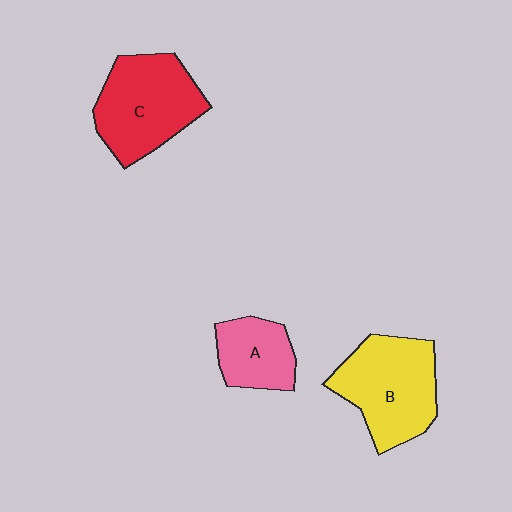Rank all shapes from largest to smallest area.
From largest to smallest: B (yellow), C (red), A (pink).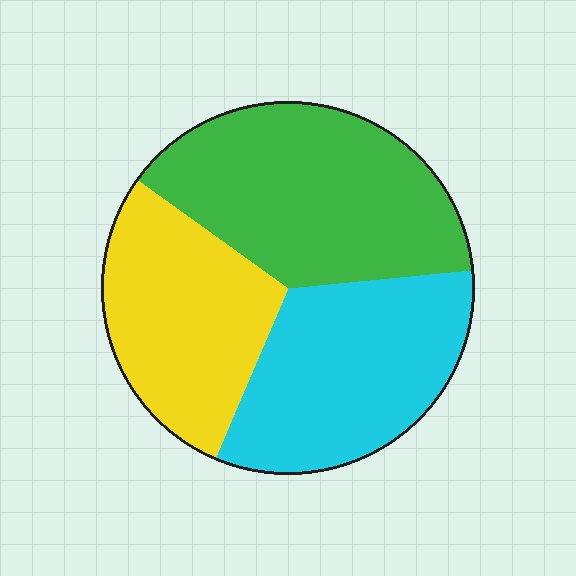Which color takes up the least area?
Yellow, at roughly 30%.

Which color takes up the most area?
Green, at roughly 40%.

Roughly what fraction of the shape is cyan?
Cyan covers 33% of the shape.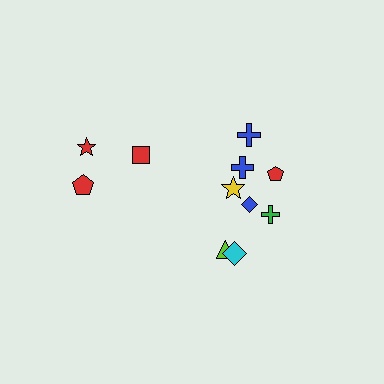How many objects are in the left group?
There are 3 objects.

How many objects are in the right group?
There are 8 objects.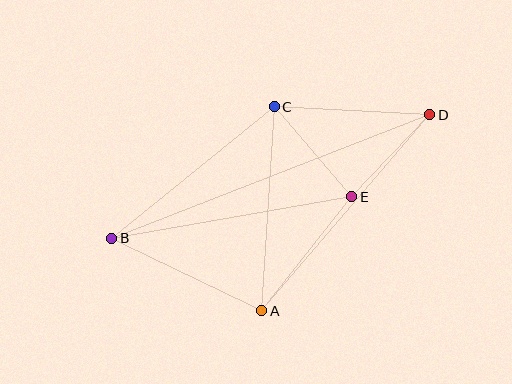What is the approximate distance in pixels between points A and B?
The distance between A and B is approximately 167 pixels.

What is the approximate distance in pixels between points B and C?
The distance between B and C is approximately 209 pixels.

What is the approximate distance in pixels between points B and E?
The distance between B and E is approximately 243 pixels.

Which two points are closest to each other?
Points D and E are closest to each other.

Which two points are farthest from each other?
Points B and D are farthest from each other.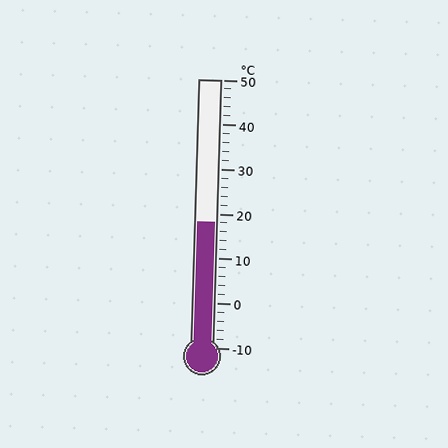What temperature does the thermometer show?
The thermometer shows approximately 18°C.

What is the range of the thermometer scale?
The thermometer scale ranges from -10°C to 50°C.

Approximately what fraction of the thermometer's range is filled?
The thermometer is filled to approximately 45% of its range.